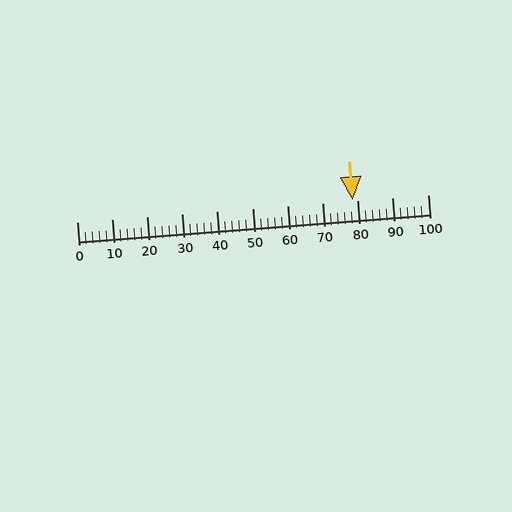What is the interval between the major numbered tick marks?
The major tick marks are spaced 10 units apart.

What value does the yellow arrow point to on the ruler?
The yellow arrow points to approximately 79.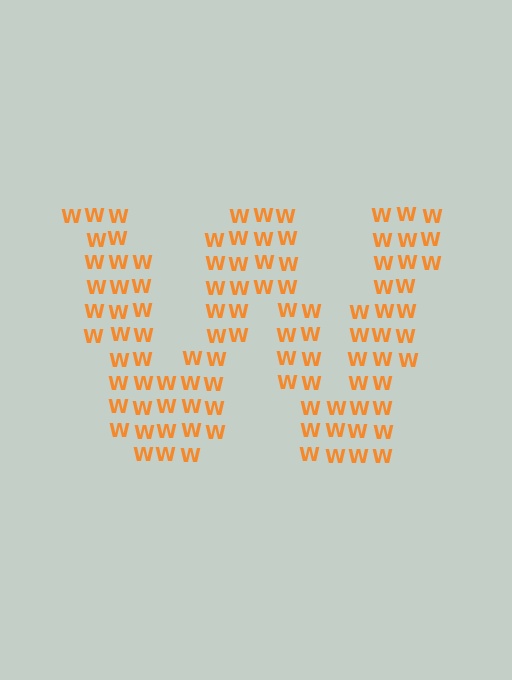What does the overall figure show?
The overall figure shows the letter W.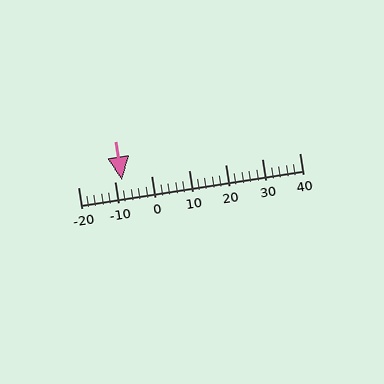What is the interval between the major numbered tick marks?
The major tick marks are spaced 10 units apart.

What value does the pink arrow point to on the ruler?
The pink arrow points to approximately -8.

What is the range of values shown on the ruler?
The ruler shows values from -20 to 40.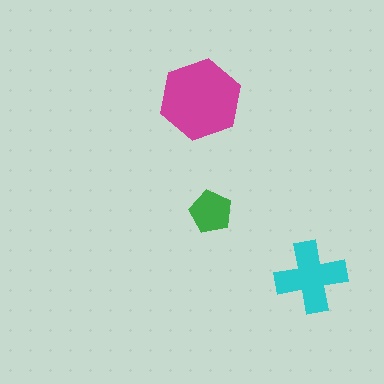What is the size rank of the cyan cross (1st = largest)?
2nd.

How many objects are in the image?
There are 3 objects in the image.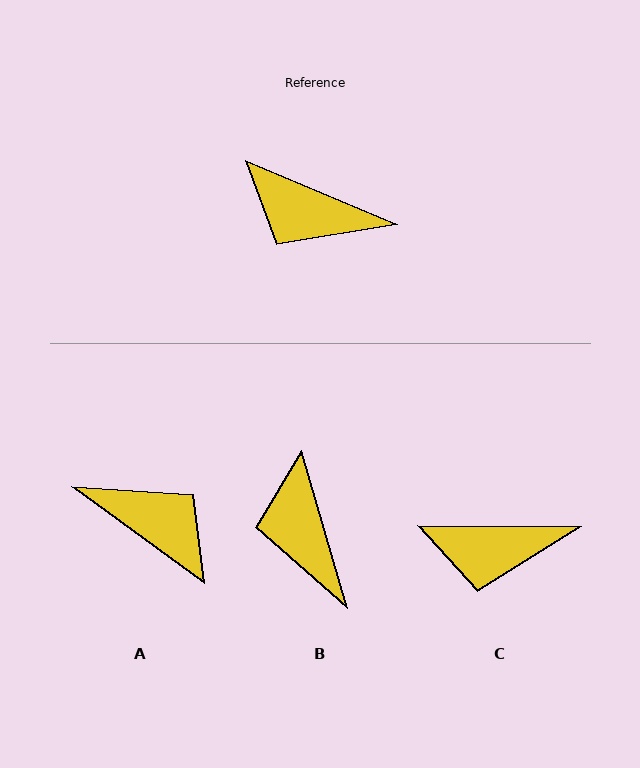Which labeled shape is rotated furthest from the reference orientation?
A, about 167 degrees away.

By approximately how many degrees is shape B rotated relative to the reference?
Approximately 51 degrees clockwise.